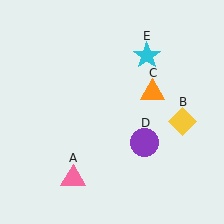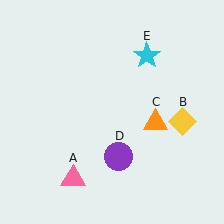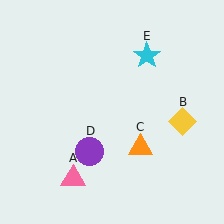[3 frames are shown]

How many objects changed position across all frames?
2 objects changed position: orange triangle (object C), purple circle (object D).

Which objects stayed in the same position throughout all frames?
Pink triangle (object A) and yellow diamond (object B) and cyan star (object E) remained stationary.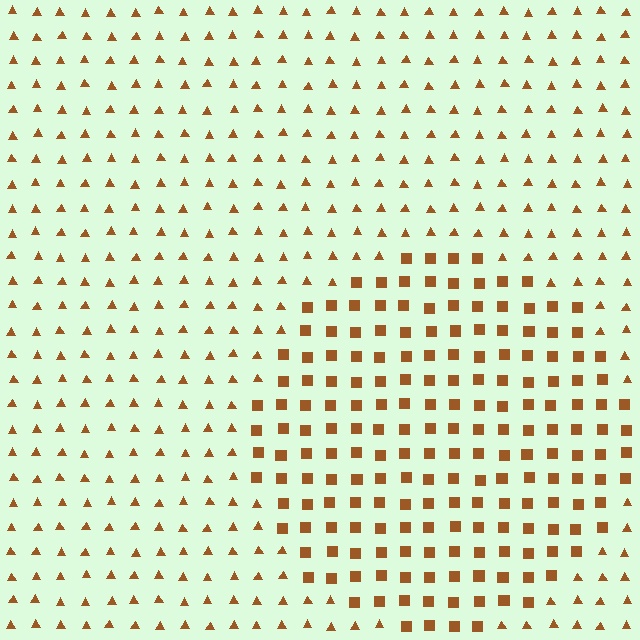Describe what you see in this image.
The image is filled with small brown elements arranged in a uniform grid. A circle-shaped region contains squares, while the surrounding area contains triangles. The boundary is defined purely by the change in element shape.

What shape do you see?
I see a circle.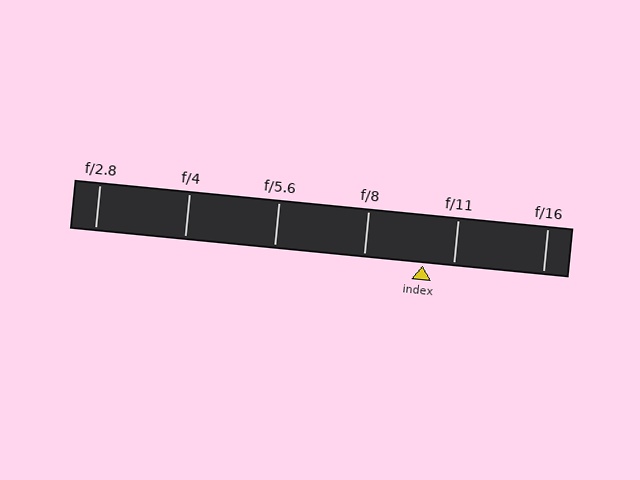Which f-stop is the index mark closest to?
The index mark is closest to f/11.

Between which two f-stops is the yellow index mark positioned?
The index mark is between f/8 and f/11.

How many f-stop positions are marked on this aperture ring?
There are 6 f-stop positions marked.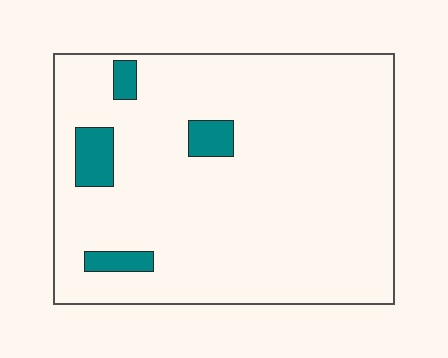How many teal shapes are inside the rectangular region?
4.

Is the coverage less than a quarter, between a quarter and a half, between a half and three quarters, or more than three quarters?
Less than a quarter.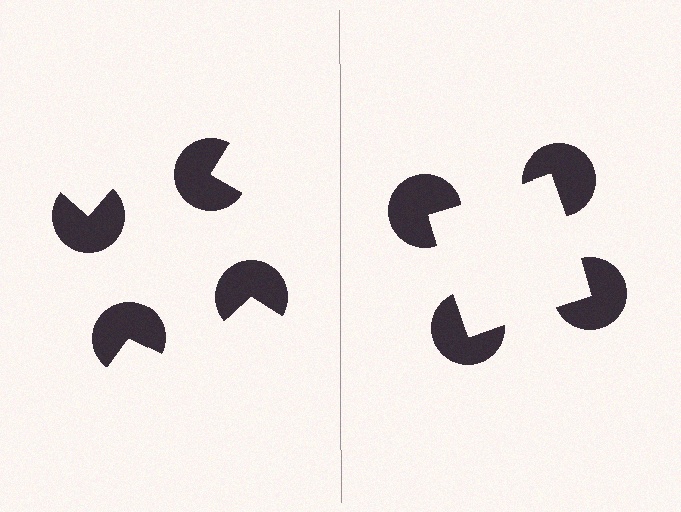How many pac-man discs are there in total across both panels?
8 — 4 on each side.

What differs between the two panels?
The pac-man discs are positioned identically on both sides; only the wedge orientations differ. On the right they align to a square; on the left they are misaligned.